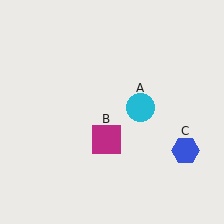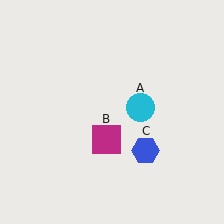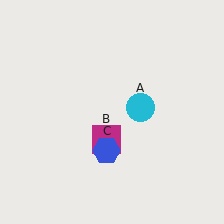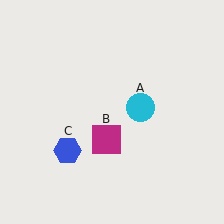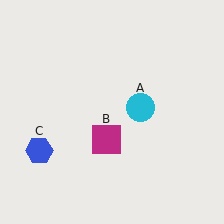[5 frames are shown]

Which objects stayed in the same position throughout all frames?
Cyan circle (object A) and magenta square (object B) remained stationary.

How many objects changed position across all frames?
1 object changed position: blue hexagon (object C).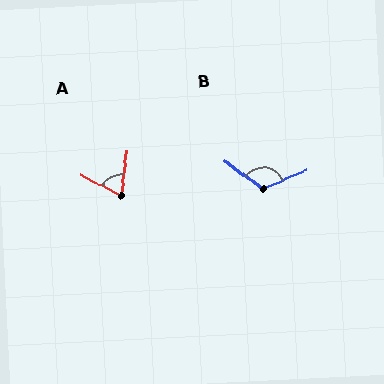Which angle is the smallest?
A, at approximately 70 degrees.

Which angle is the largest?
B, at approximately 121 degrees.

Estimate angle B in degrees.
Approximately 121 degrees.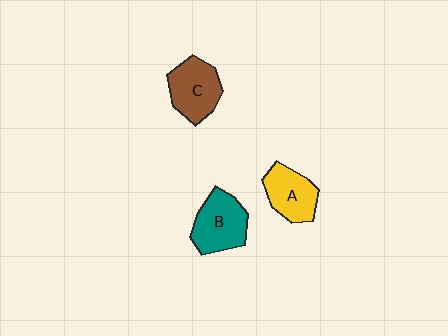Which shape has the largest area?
Shape B (teal).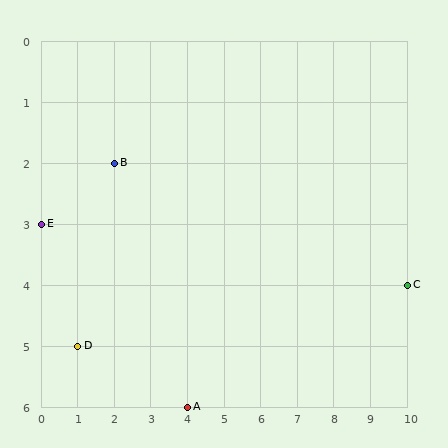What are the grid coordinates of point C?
Point C is at grid coordinates (10, 4).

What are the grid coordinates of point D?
Point D is at grid coordinates (1, 5).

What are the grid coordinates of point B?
Point B is at grid coordinates (2, 2).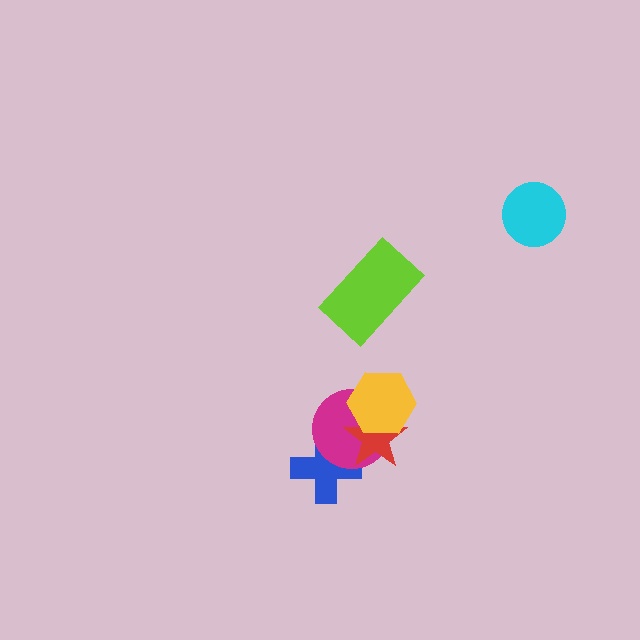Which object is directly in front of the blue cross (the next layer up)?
The magenta circle is directly in front of the blue cross.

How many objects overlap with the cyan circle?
0 objects overlap with the cyan circle.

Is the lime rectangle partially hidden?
No, no other shape covers it.